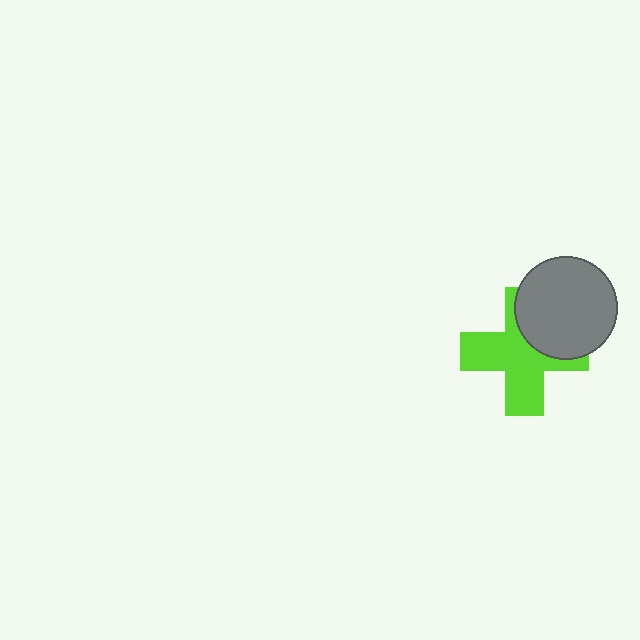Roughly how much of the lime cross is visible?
Most of it is visible (roughly 67%).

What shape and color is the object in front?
The object in front is a gray circle.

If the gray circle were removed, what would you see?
You would see the complete lime cross.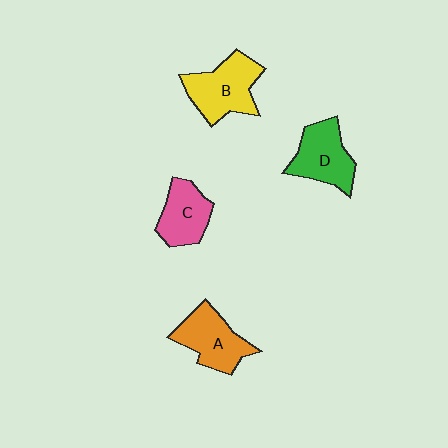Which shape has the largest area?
Shape B (yellow).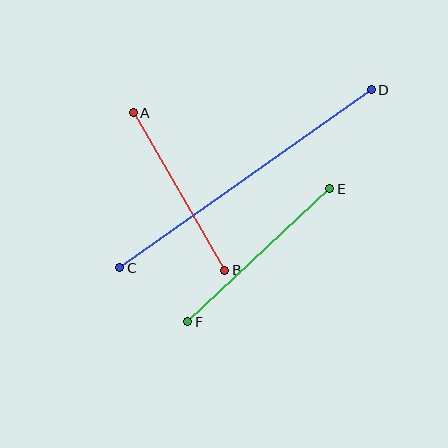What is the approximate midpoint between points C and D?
The midpoint is at approximately (246, 179) pixels.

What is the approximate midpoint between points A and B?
The midpoint is at approximately (179, 192) pixels.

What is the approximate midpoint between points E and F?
The midpoint is at approximately (259, 255) pixels.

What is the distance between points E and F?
The distance is approximately 195 pixels.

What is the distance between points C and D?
The distance is approximately 308 pixels.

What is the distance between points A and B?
The distance is approximately 182 pixels.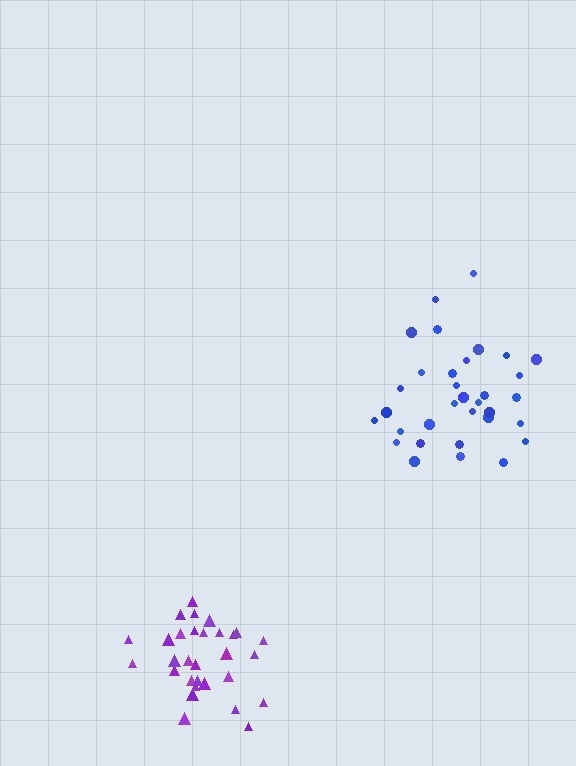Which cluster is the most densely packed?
Purple.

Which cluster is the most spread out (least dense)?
Blue.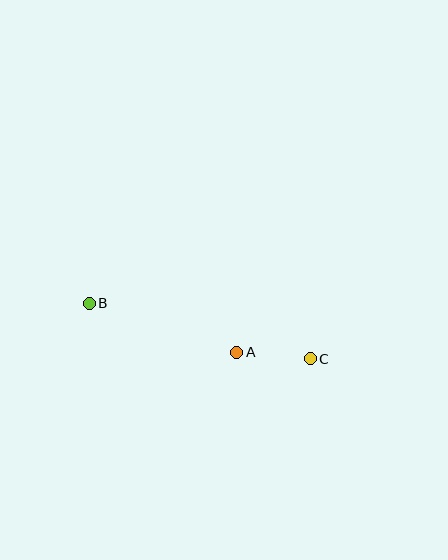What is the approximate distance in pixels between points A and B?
The distance between A and B is approximately 156 pixels.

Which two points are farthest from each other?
Points B and C are farthest from each other.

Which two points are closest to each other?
Points A and C are closest to each other.